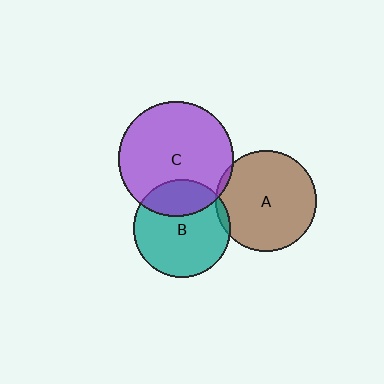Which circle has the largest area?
Circle C (purple).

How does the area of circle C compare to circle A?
Approximately 1.3 times.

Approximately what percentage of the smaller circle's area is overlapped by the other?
Approximately 5%.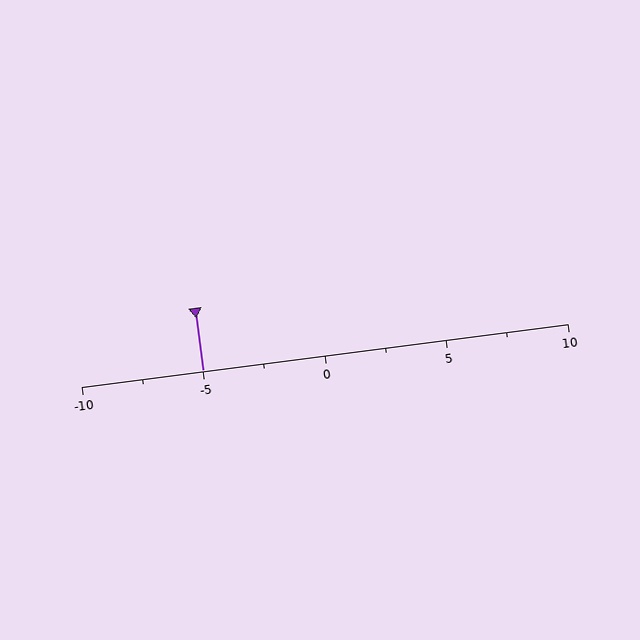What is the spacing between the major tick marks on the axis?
The major ticks are spaced 5 apart.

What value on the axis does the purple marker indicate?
The marker indicates approximately -5.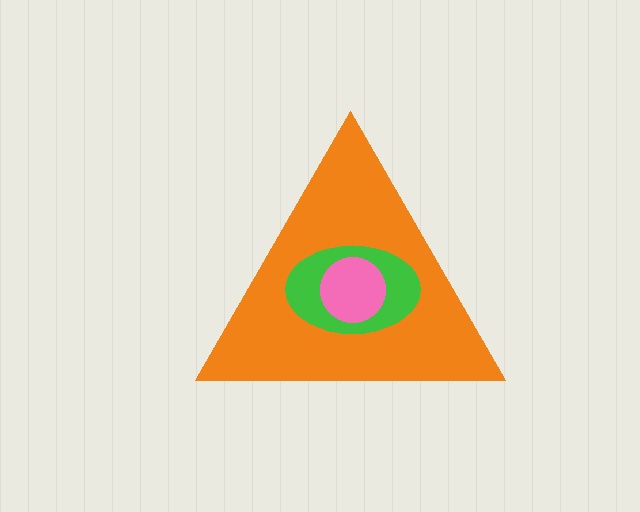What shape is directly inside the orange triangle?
The green ellipse.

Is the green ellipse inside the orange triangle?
Yes.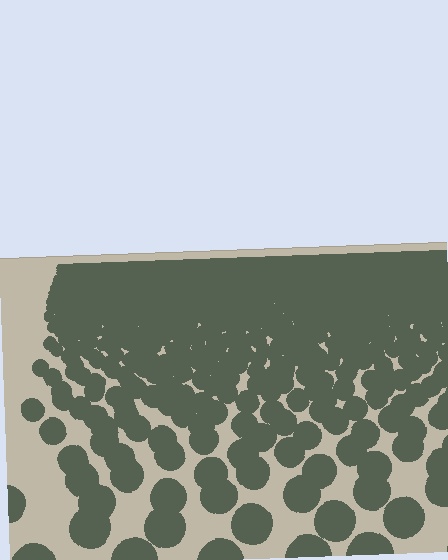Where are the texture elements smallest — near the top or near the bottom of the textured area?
Near the top.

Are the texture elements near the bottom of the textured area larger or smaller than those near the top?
Larger. Near the bottom, elements are closer to the viewer and appear at a bigger on-screen size.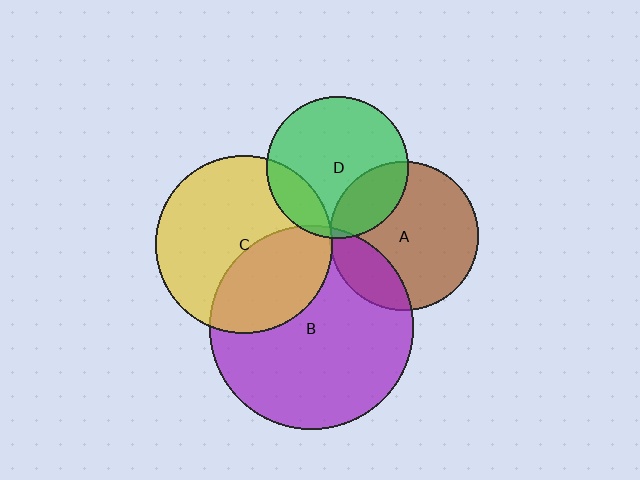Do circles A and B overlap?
Yes.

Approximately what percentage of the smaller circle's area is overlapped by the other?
Approximately 20%.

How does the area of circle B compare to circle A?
Approximately 1.9 times.